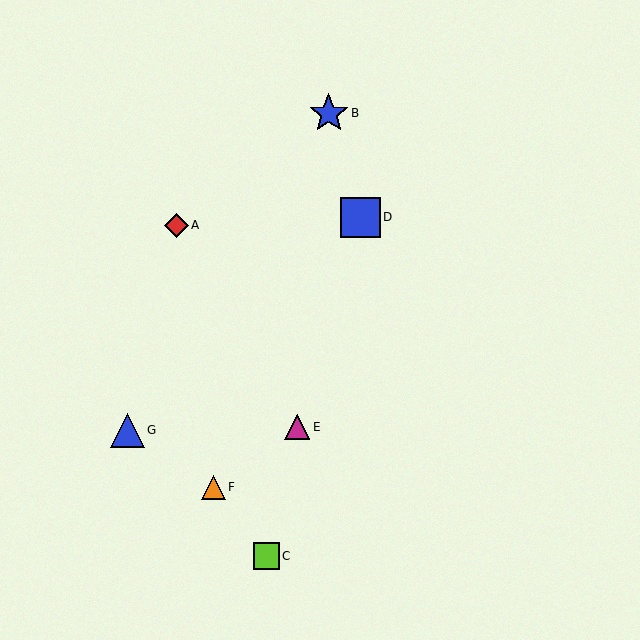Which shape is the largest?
The blue square (labeled D) is the largest.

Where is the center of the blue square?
The center of the blue square is at (360, 217).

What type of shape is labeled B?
Shape B is a blue star.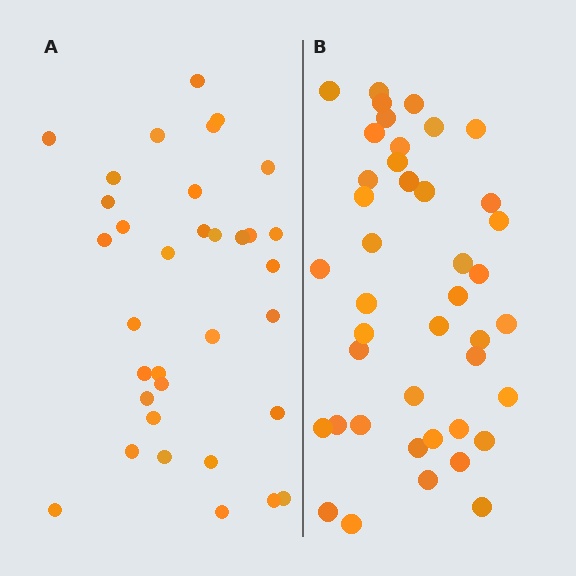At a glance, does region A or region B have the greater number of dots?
Region B (the right region) has more dots.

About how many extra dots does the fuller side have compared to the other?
Region B has roughly 8 or so more dots than region A.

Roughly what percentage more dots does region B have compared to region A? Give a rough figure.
About 25% more.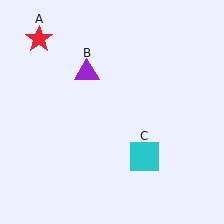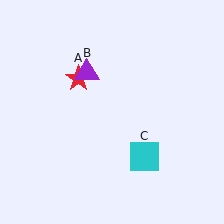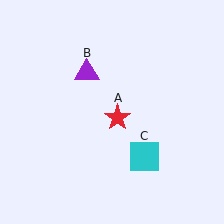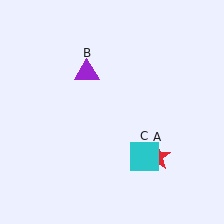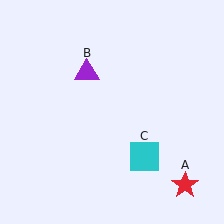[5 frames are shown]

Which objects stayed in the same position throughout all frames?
Purple triangle (object B) and cyan square (object C) remained stationary.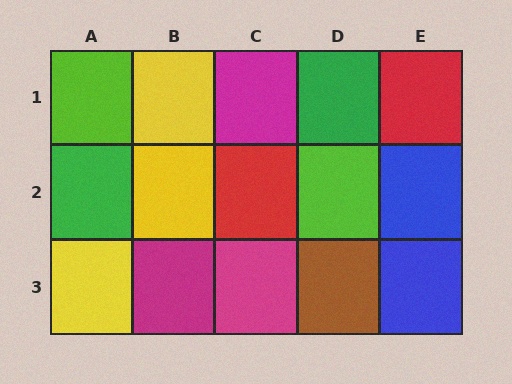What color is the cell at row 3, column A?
Yellow.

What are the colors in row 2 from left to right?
Green, yellow, red, lime, blue.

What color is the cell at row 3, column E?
Blue.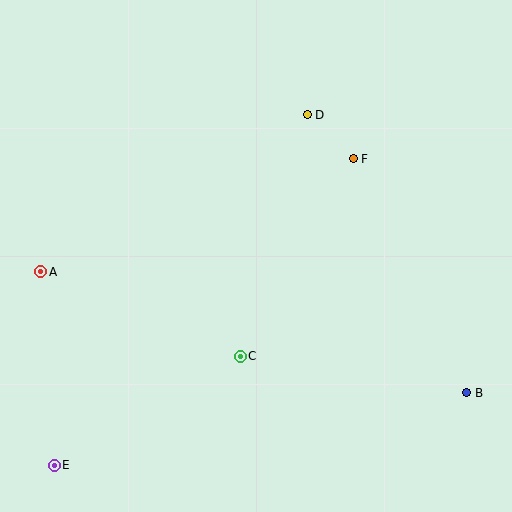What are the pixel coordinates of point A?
Point A is at (41, 272).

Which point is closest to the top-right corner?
Point F is closest to the top-right corner.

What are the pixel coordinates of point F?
Point F is at (353, 159).